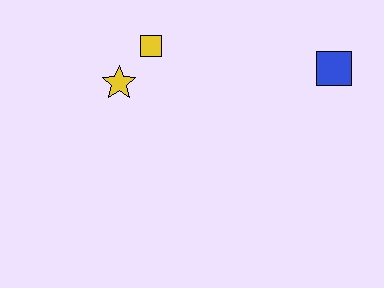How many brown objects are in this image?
There are no brown objects.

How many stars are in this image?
There is 1 star.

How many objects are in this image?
There are 3 objects.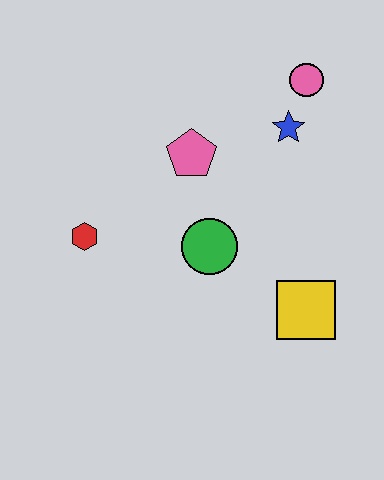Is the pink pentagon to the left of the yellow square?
Yes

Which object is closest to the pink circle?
The blue star is closest to the pink circle.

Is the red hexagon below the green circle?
No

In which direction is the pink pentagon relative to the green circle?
The pink pentagon is above the green circle.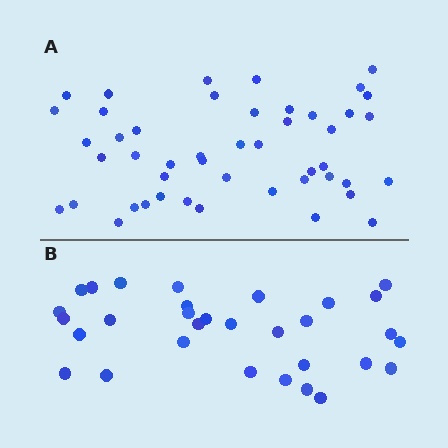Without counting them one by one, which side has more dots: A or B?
Region A (the top region) has more dots.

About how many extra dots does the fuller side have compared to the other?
Region A has approximately 15 more dots than region B.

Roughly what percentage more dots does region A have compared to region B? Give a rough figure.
About 50% more.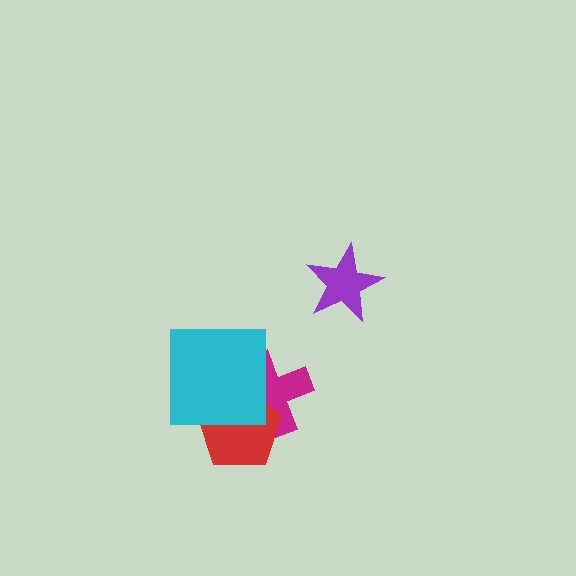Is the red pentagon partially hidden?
Yes, it is partially covered by another shape.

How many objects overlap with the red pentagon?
2 objects overlap with the red pentagon.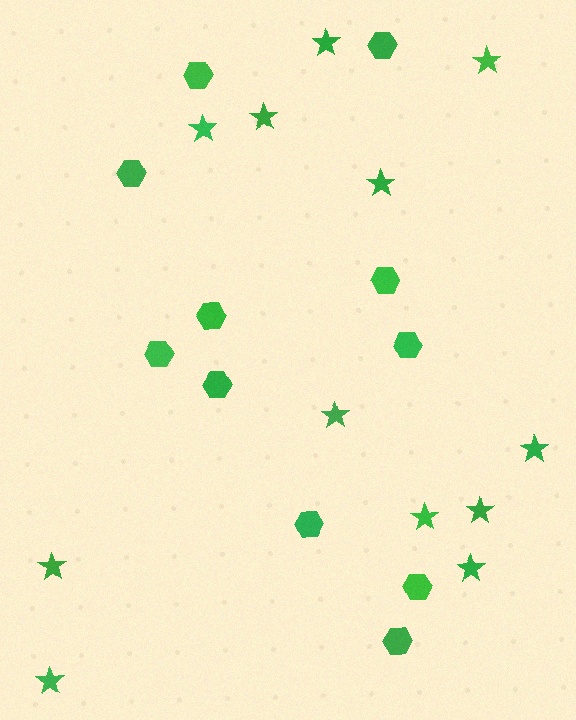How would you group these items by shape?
There are 2 groups: one group of stars (12) and one group of hexagons (11).